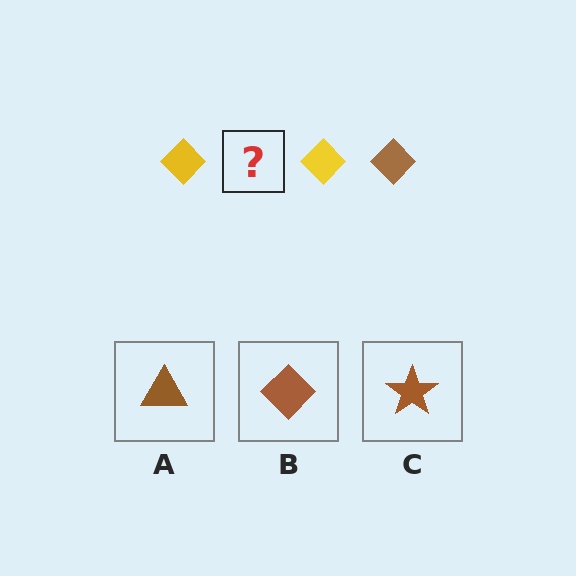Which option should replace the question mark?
Option B.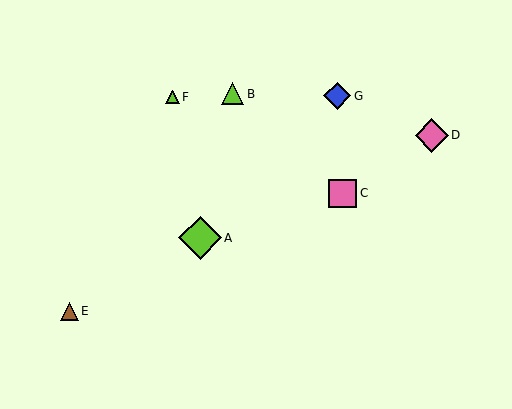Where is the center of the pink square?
The center of the pink square is at (342, 193).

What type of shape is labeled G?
Shape G is a blue diamond.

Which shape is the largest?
The lime diamond (labeled A) is the largest.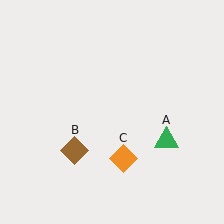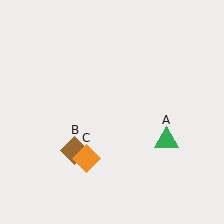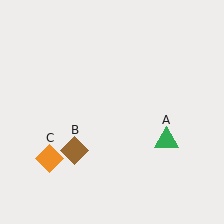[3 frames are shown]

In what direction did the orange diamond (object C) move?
The orange diamond (object C) moved left.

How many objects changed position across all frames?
1 object changed position: orange diamond (object C).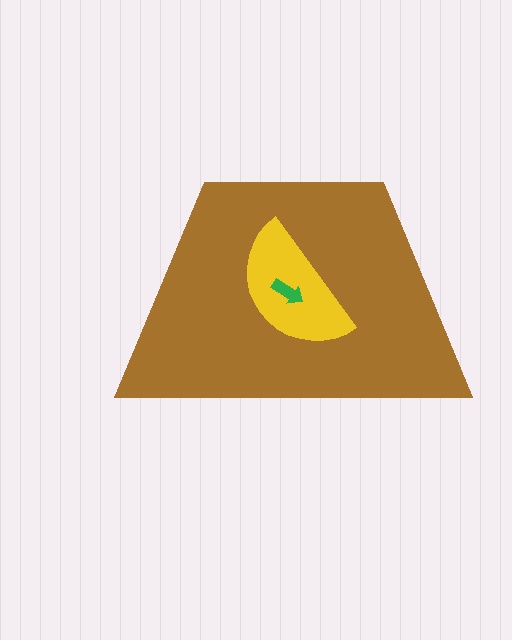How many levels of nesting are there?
3.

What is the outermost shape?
The brown trapezoid.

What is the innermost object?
The green arrow.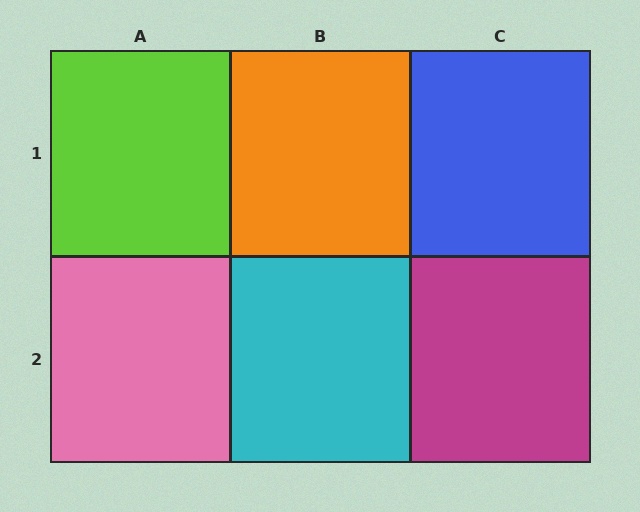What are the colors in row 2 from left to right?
Pink, cyan, magenta.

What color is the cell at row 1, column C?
Blue.